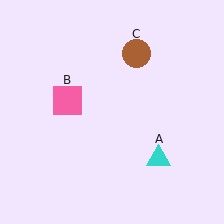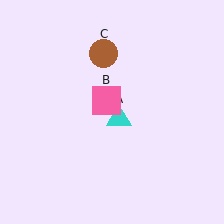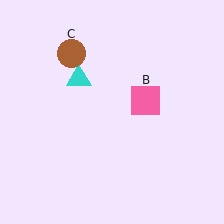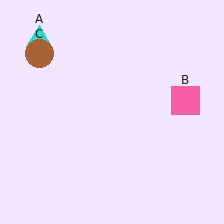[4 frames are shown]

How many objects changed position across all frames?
3 objects changed position: cyan triangle (object A), pink square (object B), brown circle (object C).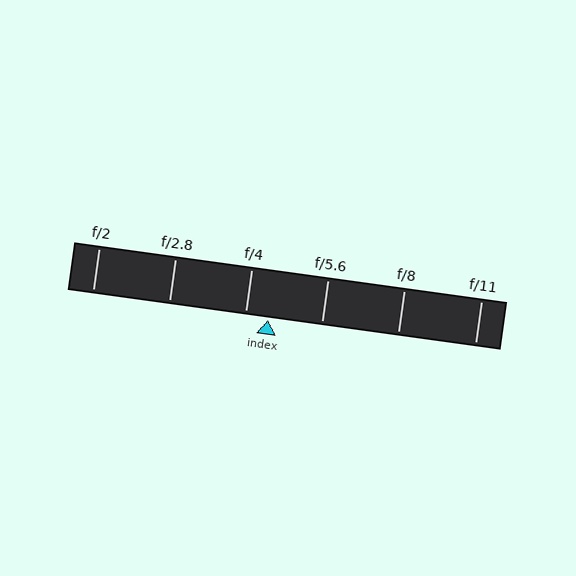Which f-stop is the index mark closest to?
The index mark is closest to f/4.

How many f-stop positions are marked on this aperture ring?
There are 6 f-stop positions marked.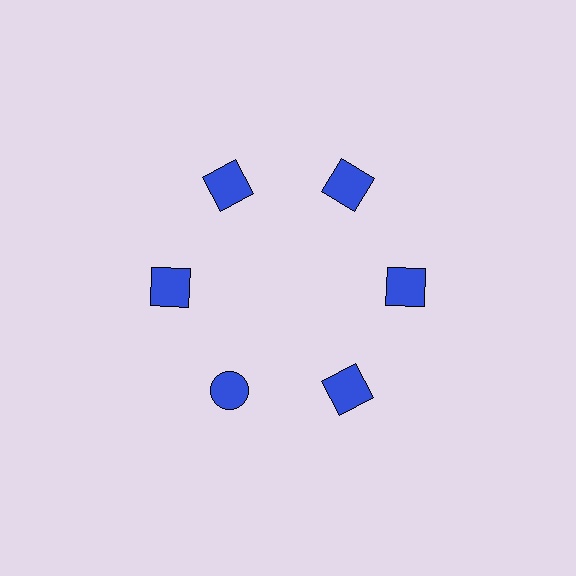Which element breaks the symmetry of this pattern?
The blue circle at roughly the 7 o'clock position breaks the symmetry. All other shapes are blue squares.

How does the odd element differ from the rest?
It has a different shape: circle instead of square.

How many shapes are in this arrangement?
There are 6 shapes arranged in a ring pattern.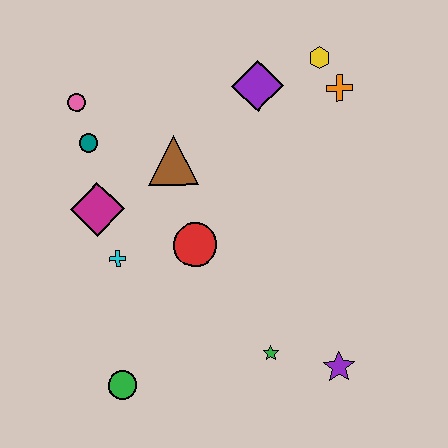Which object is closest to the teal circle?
The pink circle is closest to the teal circle.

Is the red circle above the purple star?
Yes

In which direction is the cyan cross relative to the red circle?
The cyan cross is to the left of the red circle.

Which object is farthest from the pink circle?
The purple star is farthest from the pink circle.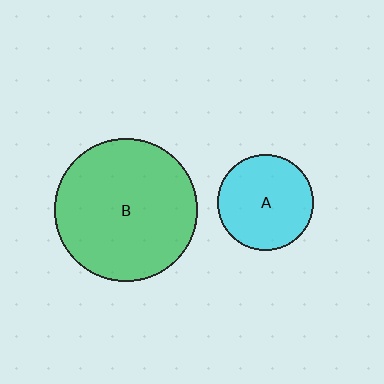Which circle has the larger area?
Circle B (green).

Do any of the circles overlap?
No, none of the circles overlap.